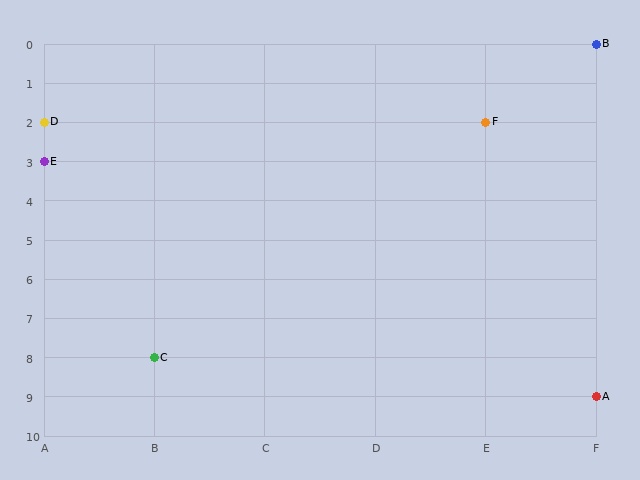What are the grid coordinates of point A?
Point A is at grid coordinates (F, 9).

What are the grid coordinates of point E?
Point E is at grid coordinates (A, 3).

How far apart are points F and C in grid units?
Points F and C are 3 columns and 6 rows apart (about 6.7 grid units diagonally).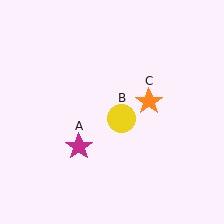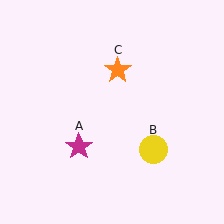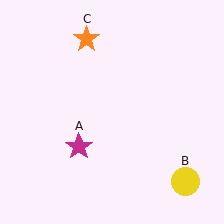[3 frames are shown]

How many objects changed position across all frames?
2 objects changed position: yellow circle (object B), orange star (object C).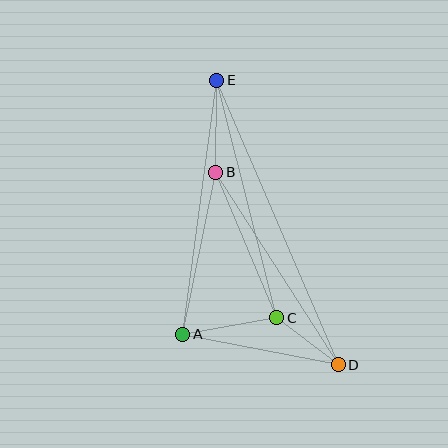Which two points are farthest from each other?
Points D and E are farthest from each other.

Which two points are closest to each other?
Points C and D are closest to each other.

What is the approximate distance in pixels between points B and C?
The distance between B and C is approximately 158 pixels.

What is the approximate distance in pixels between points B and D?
The distance between B and D is approximately 228 pixels.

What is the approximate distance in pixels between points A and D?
The distance between A and D is approximately 158 pixels.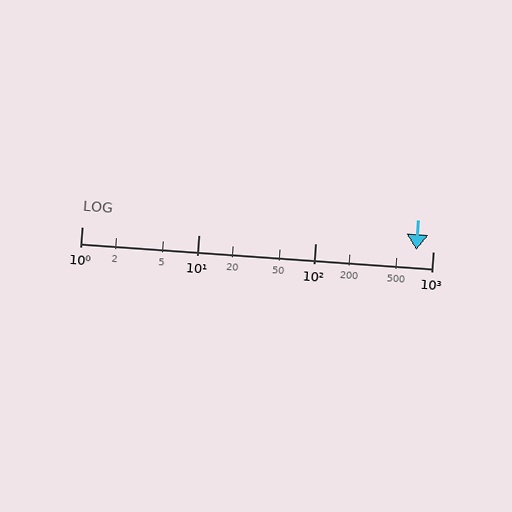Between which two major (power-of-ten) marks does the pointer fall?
The pointer is between 100 and 1000.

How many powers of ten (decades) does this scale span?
The scale spans 3 decades, from 1 to 1000.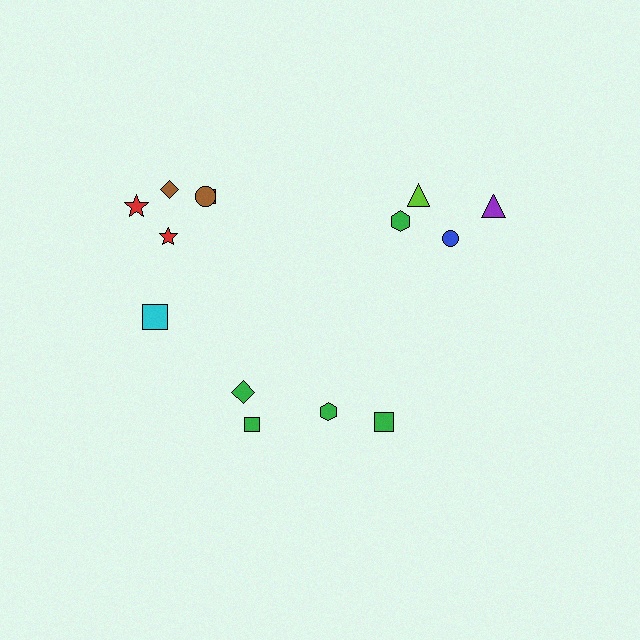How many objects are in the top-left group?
There are 6 objects.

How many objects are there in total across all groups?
There are 14 objects.